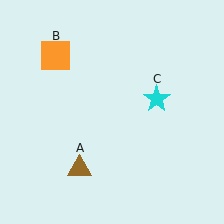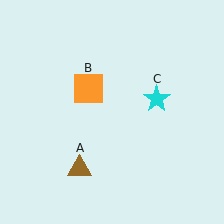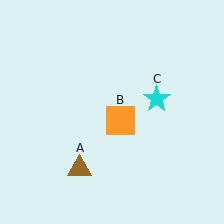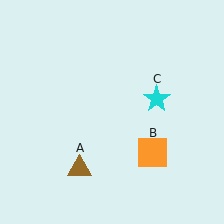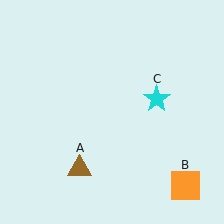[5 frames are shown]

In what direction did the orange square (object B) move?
The orange square (object B) moved down and to the right.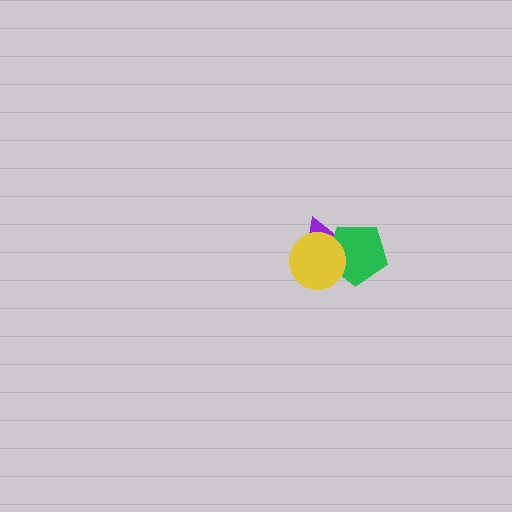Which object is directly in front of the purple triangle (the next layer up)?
The green pentagon is directly in front of the purple triangle.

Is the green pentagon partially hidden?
Yes, it is partially covered by another shape.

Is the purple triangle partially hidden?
Yes, it is partially covered by another shape.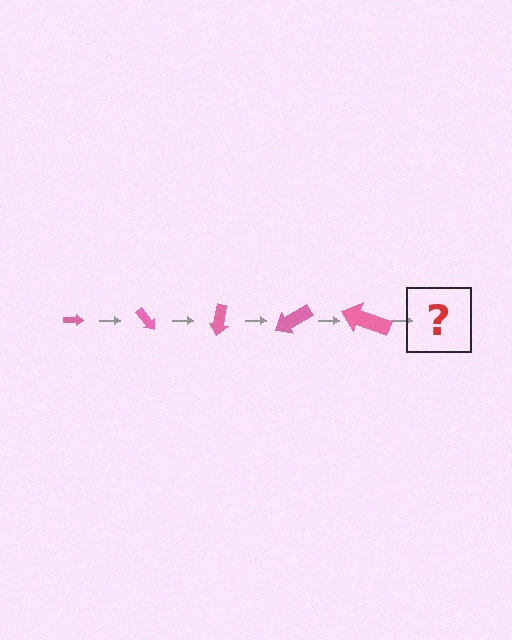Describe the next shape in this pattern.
It should be an arrow, larger than the previous one and rotated 250 degrees from the start.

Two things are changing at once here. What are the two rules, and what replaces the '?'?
The two rules are that the arrow grows larger each step and it rotates 50 degrees each step. The '?' should be an arrow, larger than the previous one and rotated 250 degrees from the start.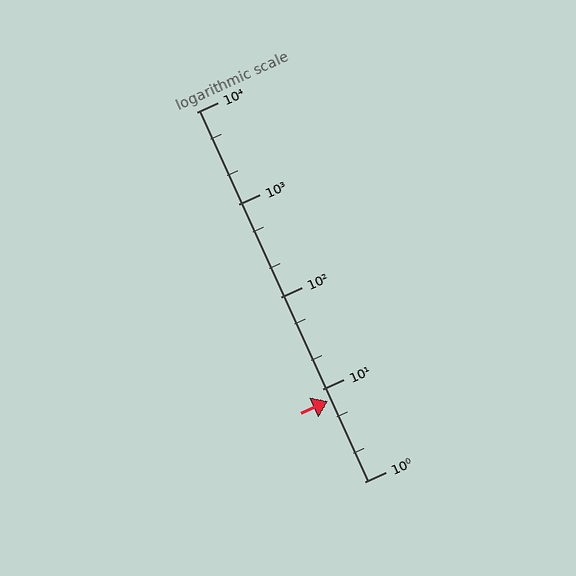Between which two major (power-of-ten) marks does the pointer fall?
The pointer is between 1 and 10.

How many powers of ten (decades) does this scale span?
The scale spans 4 decades, from 1 to 10000.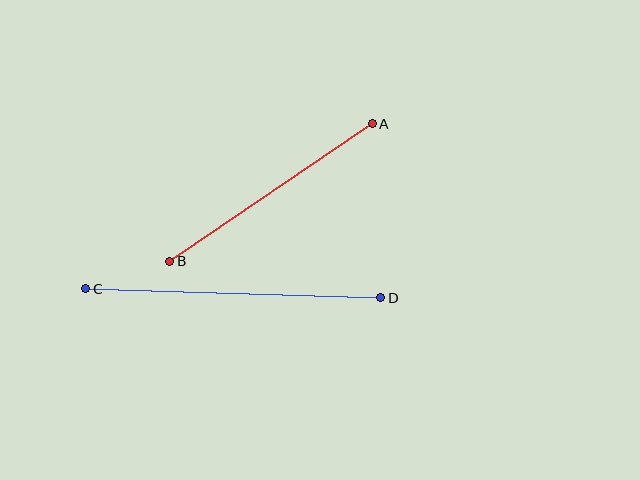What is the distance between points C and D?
The distance is approximately 295 pixels.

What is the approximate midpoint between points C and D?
The midpoint is at approximately (233, 293) pixels.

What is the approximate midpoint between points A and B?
The midpoint is at approximately (271, 192) pixels.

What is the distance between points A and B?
The distance is approximately 245 pixels.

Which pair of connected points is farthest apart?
Points C and D are farthest apart.